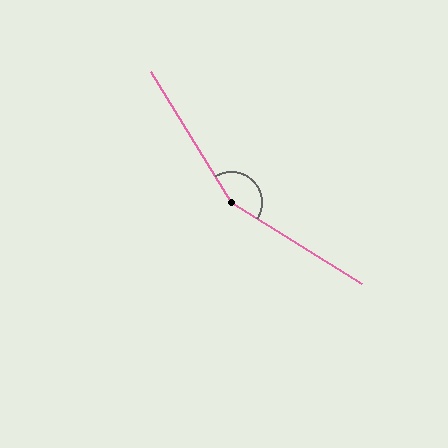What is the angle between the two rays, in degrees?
Approximately 154 degrees.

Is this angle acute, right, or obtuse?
It is obtuse.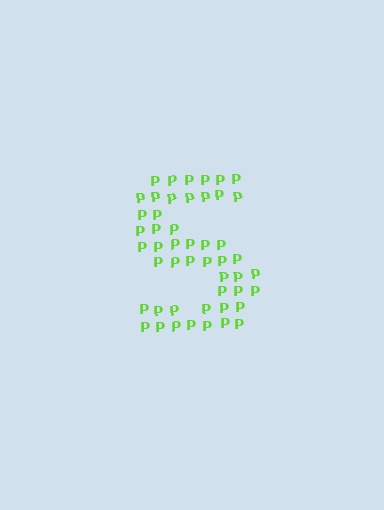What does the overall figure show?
The overall figure shows the letter S.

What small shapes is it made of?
It is made of small letter P's.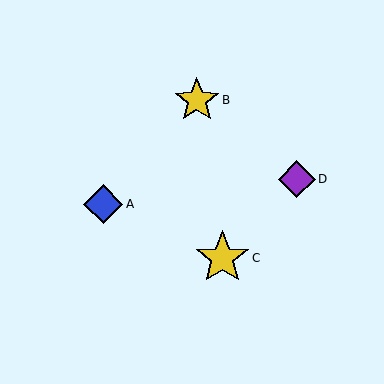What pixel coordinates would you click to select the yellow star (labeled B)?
Click at (197, 100) to select the yellow star B.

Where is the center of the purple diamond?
The center of the purple diamond is at (297, 179).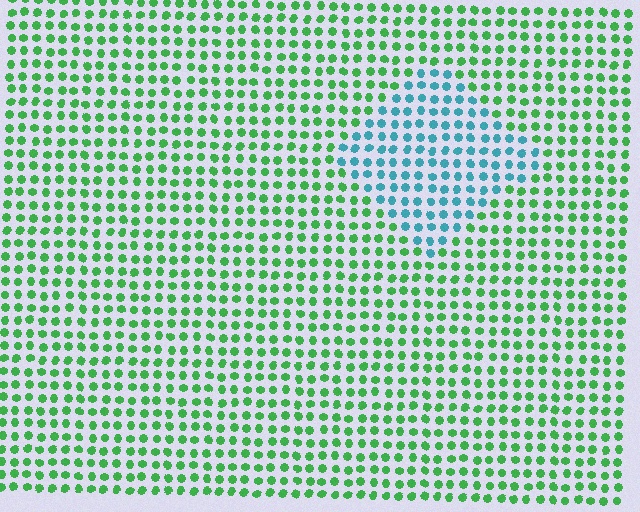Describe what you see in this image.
The image is filled with small green elements in a uniform arrangement. A diamond-shaped region is visible where the elements are tinted to a slightly different hue, forming a subtle color boundary.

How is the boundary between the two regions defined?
The boundary is defined purely by a slight shift in hue (about 59 degrees). Spacing, size, and orientation are identical on both sides.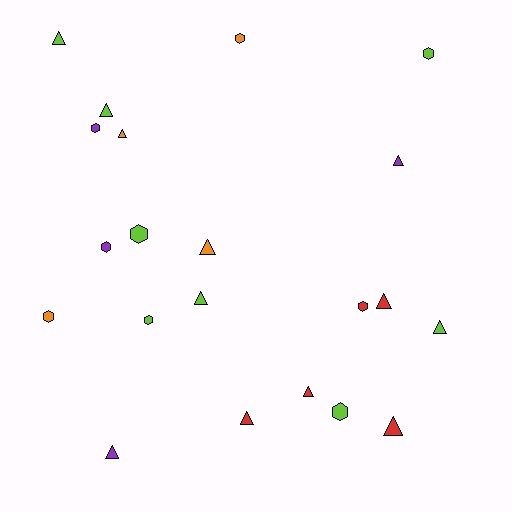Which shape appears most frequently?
Triangle, with 12 objects.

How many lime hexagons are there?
There are 4 lime hexagons.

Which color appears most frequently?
Lime, with 8 objects.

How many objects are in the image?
There are 21 objects.